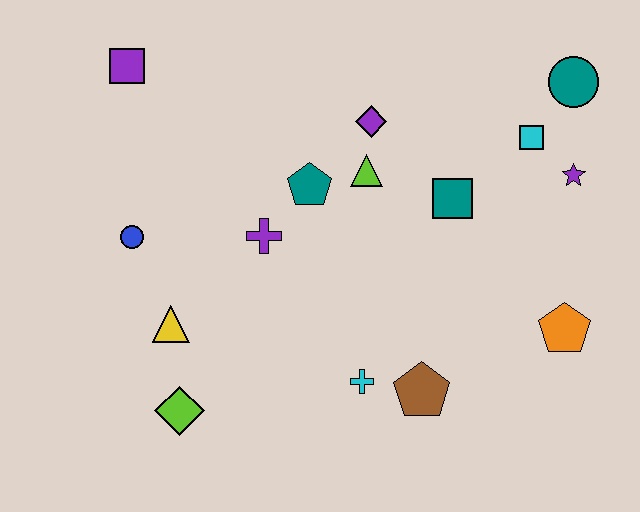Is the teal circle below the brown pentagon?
No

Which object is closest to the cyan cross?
The brown pentagon is closest to the cyan cross.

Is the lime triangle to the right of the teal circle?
No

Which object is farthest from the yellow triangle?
The teal circle is farthest from the yellow triangle.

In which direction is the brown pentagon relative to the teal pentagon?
The brown pentagon is below the teal pentagon.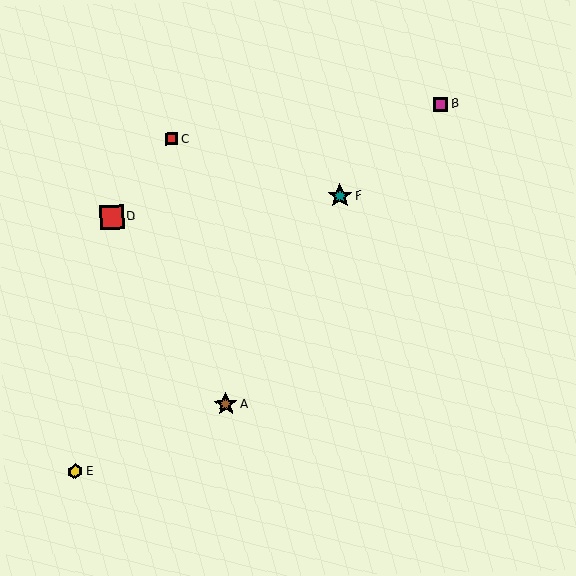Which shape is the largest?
The teal star (labeled F) is the largest.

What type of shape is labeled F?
Shape F is a teal star.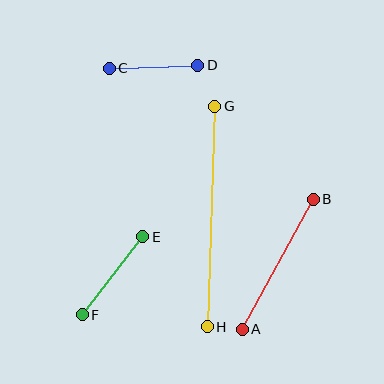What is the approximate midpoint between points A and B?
The midpoint is at approximately (278, 264) pixels.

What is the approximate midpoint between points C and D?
The midpoint is at approximately (154, 67) pixels.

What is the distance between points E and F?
The distance is approximately 99 pixels.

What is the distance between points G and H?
The distance is approximately 221 pixels.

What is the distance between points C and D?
The distance is approximately 89 pixels.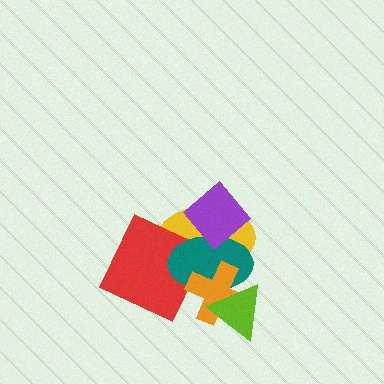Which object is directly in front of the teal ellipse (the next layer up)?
The purple diamond is directly in front of the teal ellipse.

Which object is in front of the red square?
The teal ellipse is in front of the red square.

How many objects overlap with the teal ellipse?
5 objects overlap with the teal ellipse.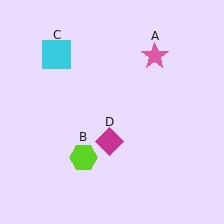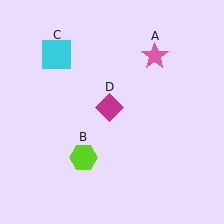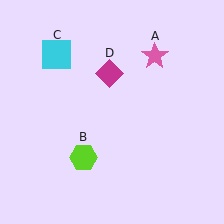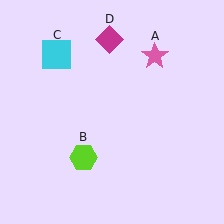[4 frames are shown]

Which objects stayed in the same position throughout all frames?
Pink star (object A) and lime hexagon (object B) and cyan square (object C) remained stationary.